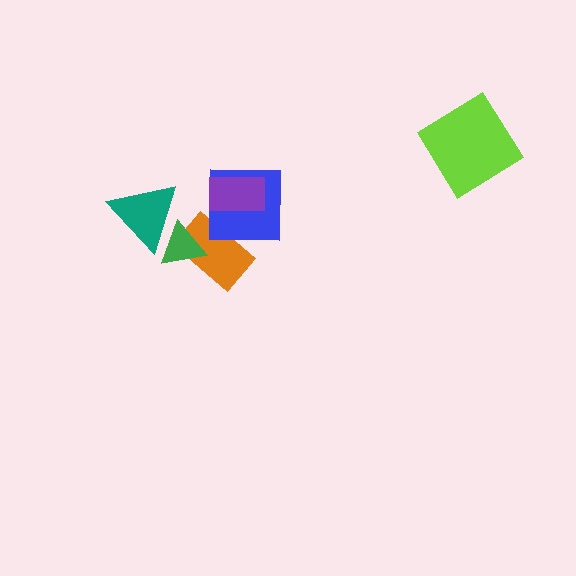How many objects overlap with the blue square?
2 objects overlap with the blue square.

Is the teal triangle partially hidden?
No, no other shape covers it.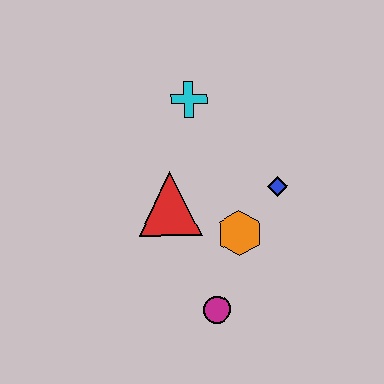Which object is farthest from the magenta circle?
The cyan cross is farthest from the magenta circle.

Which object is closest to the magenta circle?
The orange hexagon is closest to the magenta circle.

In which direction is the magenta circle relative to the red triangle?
The magenta circle is below the red triangle.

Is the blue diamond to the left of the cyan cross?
No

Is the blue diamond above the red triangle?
Yes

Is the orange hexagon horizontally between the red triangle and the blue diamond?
Yes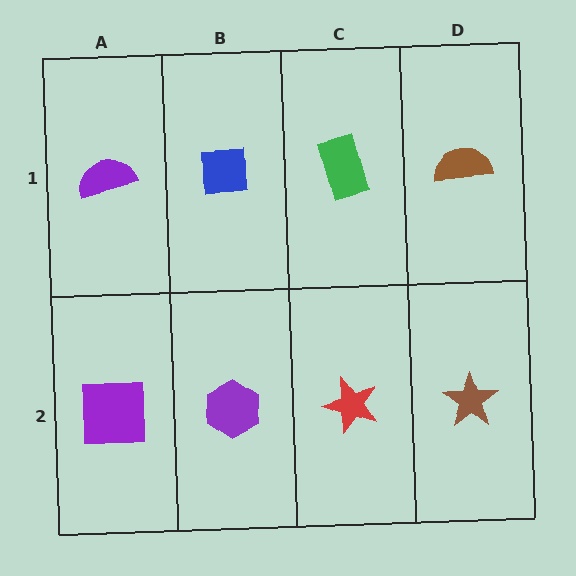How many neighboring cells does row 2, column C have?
3.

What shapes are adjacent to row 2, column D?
A brown semicircle (row 1, column D), a red star (row 2, column C).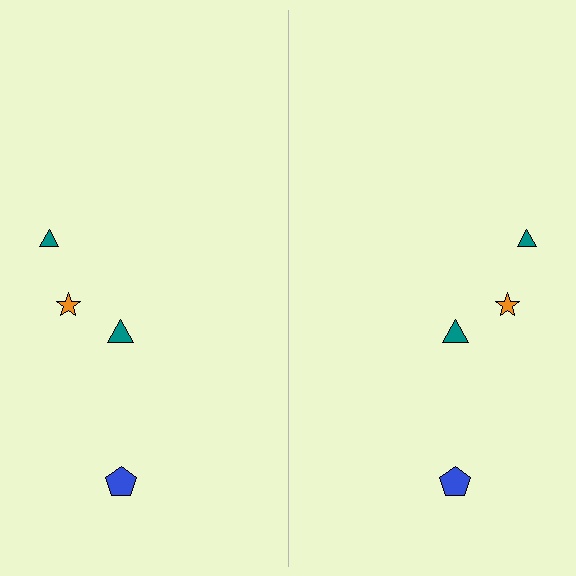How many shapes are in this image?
There are 8 shapes in this image.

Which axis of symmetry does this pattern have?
The pattern has a vertical axis of symmetry running through the center of the image.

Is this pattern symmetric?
Yes, this pattern has bilateral (reflection) symmetry.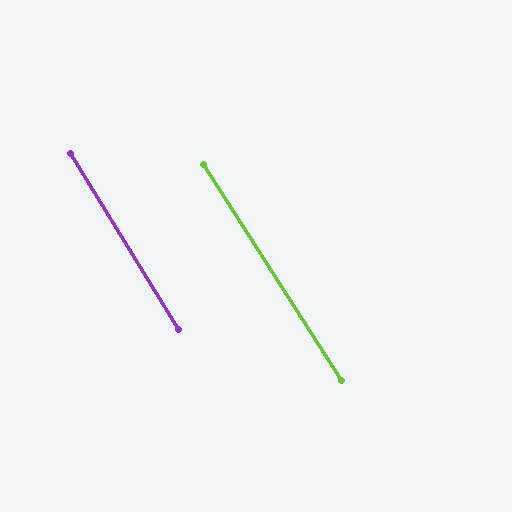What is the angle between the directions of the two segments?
Approximately 1 degree.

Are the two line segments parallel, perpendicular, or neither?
Parallel — their directions differ by only 0.9°.